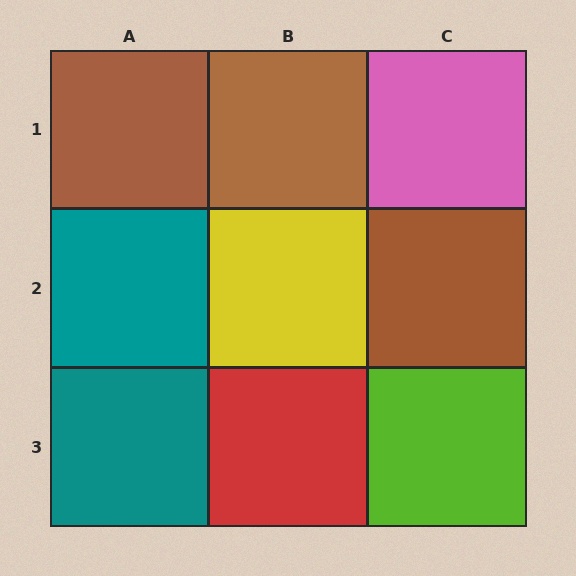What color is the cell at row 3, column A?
Teal.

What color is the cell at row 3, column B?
Red.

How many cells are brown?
3 cells are brown.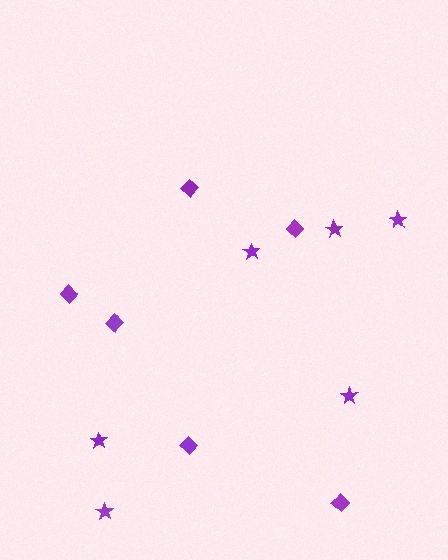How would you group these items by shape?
There are 2 groups: one group of diamonds (6) and one group of stars (6).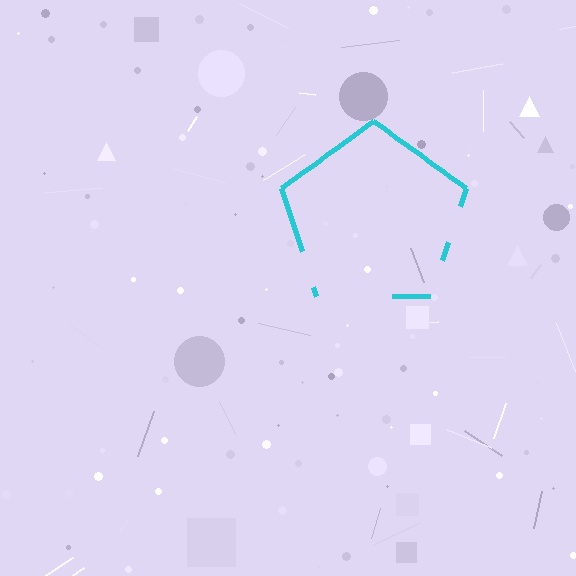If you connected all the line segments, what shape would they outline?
They would outline a pentagon.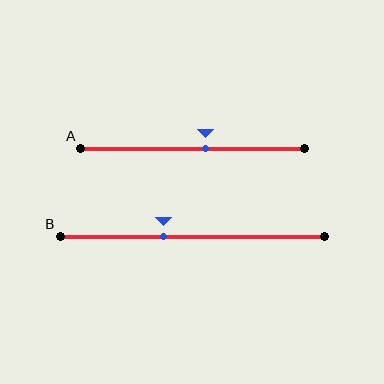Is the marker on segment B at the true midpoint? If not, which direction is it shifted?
No, the marker on segment B is shifted to the left by about 11% of the segment length.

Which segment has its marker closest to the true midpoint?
Segment A has its marker closest to the true midpoint.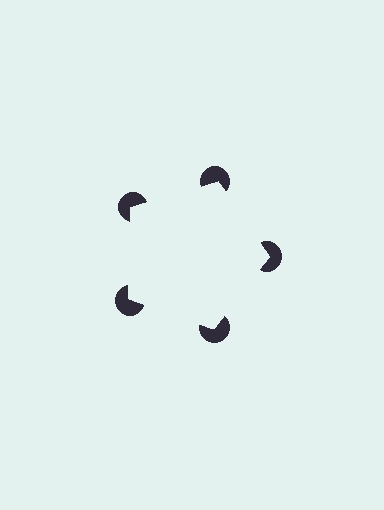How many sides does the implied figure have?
5 sides.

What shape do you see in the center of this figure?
An illusory pentagon — its edges are inferred from the aligned wedge cuts in the pac-man discs, not physically drawn.